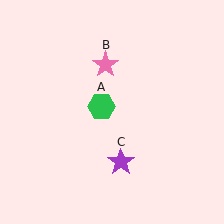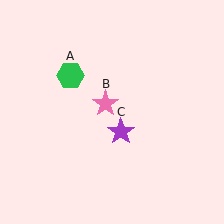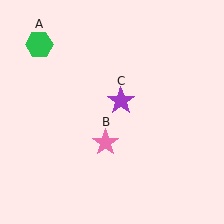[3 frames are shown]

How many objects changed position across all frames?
3 objects changed position: green hexagon (object A), pink star (object B), purple star (object C).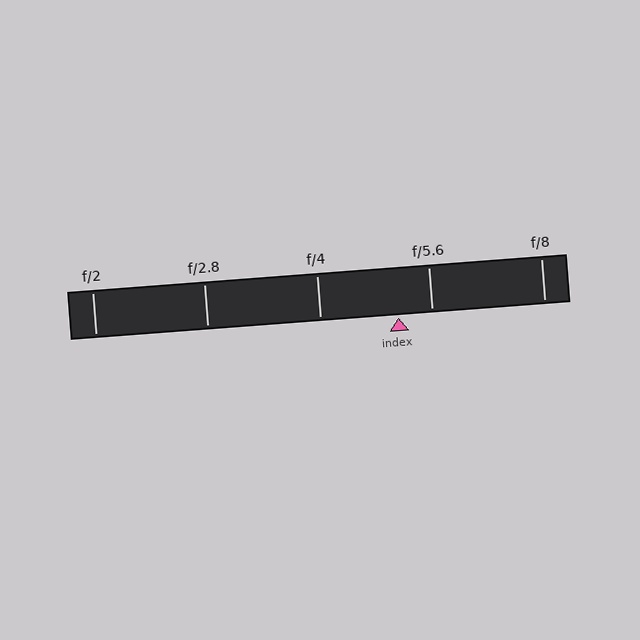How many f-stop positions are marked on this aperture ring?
There are 5 f-stop positions marked.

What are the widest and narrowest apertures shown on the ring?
The widest aperture shown is f/2 and the narrowest is f/8.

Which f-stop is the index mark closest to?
The index mark is closest to f/5.6.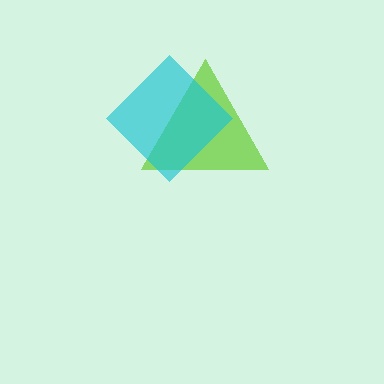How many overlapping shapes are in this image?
There are 2 overlapping shapes in the image.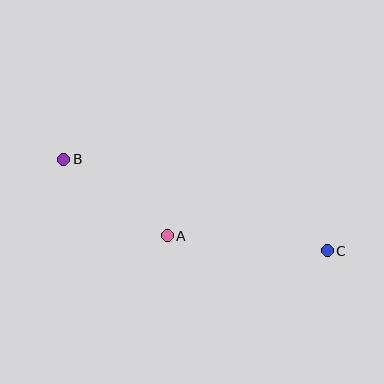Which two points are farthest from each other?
Points B and C are farthest from each other.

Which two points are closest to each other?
Points A and B are closest to each other.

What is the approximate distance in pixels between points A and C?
The distance between A and C is approximately 161 pixels.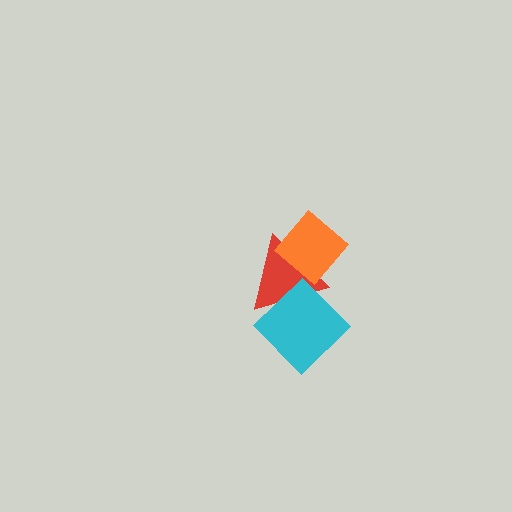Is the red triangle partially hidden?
Yes, it is partially covered by another shape.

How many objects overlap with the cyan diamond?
1 object overlaps with the cyan diamond.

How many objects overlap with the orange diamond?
1 object overlaps with the orange diamond.